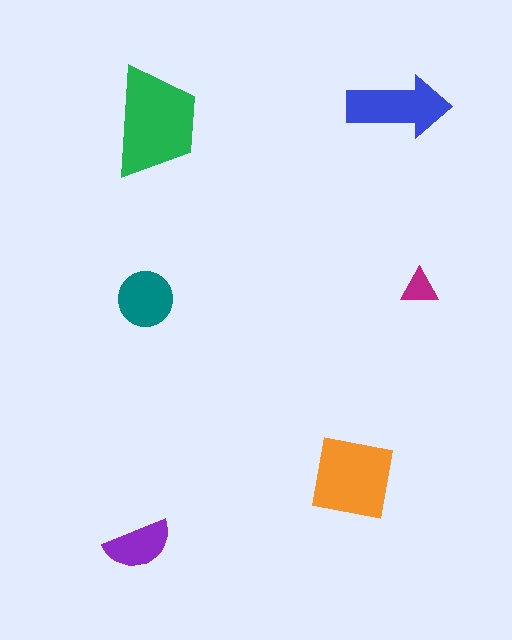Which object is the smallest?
The magenta triangle.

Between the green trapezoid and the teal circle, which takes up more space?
The green trapezoid.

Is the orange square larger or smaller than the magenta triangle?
Larger.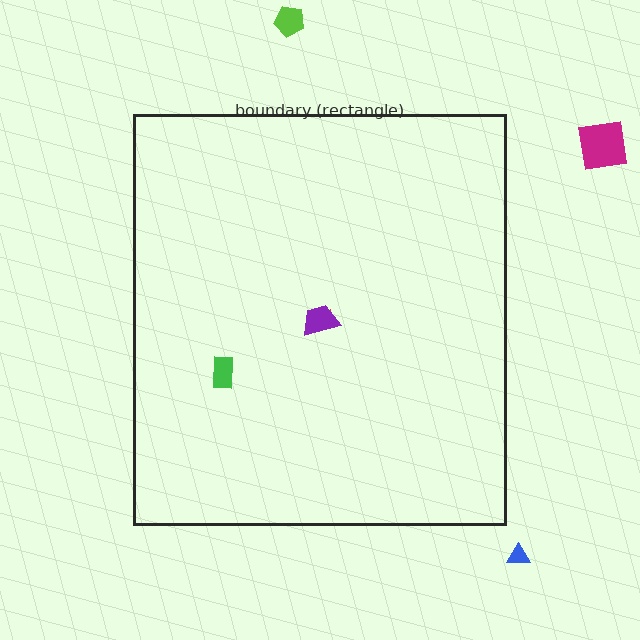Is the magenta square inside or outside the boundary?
Outside.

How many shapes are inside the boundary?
3 inside, 3 outside.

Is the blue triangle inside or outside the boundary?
Outside.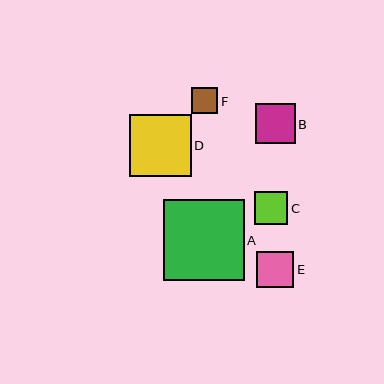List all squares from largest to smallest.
From largest to smallest: A, D, B, E, C, F.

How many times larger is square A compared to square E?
Square A is approximately 2.2 times the size of square E.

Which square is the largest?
Square A is the largest with a size of approximately 81 pixels.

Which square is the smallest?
Square F is the smallest with a size of approximately 26 pixels.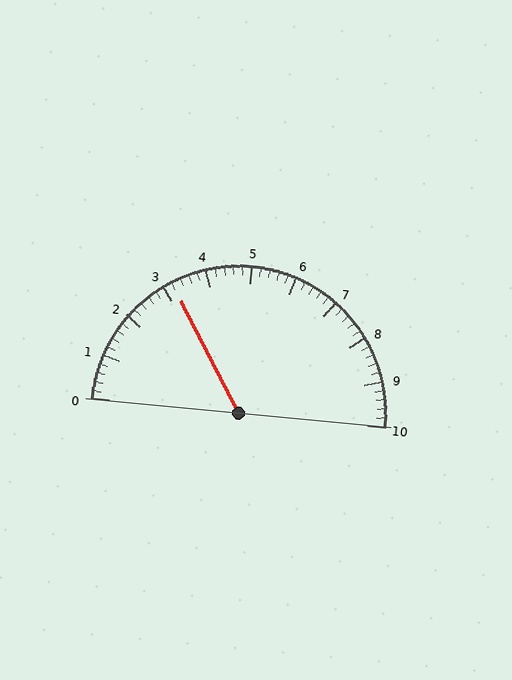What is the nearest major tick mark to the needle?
The nearest major tick mark is 3.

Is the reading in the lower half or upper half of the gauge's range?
The reading is in the lower half of the range (0 to 10).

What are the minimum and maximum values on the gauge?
The gauge ranges from 0 to 10.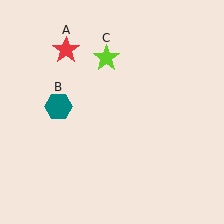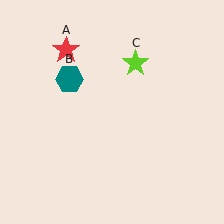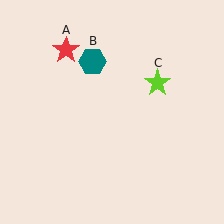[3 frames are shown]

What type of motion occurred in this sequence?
The teal hexagon (object B), lime star (object C) rotated clockwise around the center of the scene.